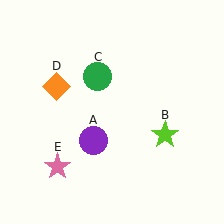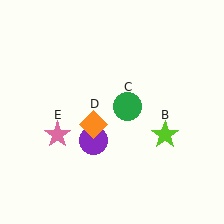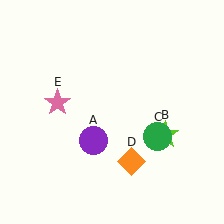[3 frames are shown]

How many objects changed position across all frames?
3 objects changed position: green circle (object C), orange diamond (object D), pink star (object E).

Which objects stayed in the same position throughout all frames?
Purple circle (object A) and lime star (object B) remained stationary.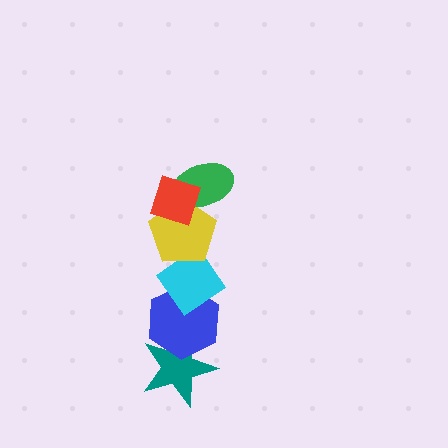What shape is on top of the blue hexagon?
The cyan diamond is on top of the blue hexagon.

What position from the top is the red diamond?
The red diamond is 1st from the top.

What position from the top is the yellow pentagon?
The yellow pentagon is 3rd from the top.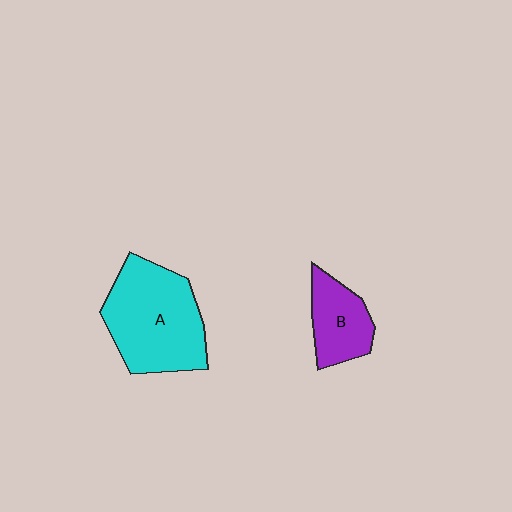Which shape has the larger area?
Shape A (cyan).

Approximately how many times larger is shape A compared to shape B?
Approximately 2.0 times.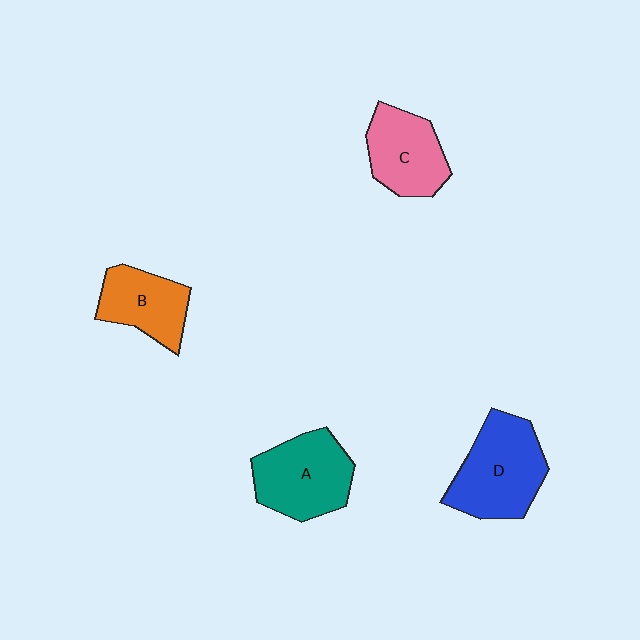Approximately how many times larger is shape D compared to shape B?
Approximately 1.4 times.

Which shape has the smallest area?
Shape B (orange).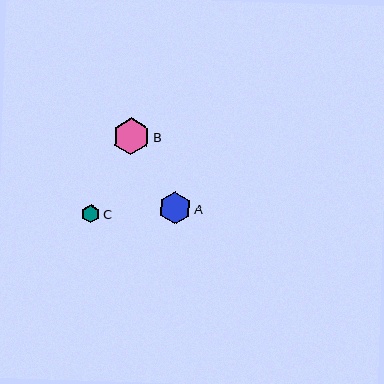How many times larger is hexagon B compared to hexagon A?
Hexagon B is approximately 1.1 times the size of hexagon A.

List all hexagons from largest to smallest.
From largest to smallest: B, A, C.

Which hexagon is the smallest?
Hexagon C is the smallest with a size of approximately 18 pixels.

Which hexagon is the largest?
Hexagon B is the largest with a size of approximately 37 pixels.